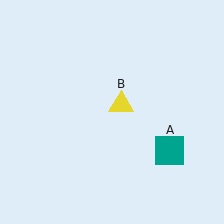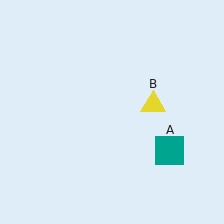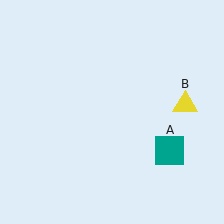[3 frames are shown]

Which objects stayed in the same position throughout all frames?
Teal square (object A) remained stationary.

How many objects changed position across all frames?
1 object changed position: yellow triangle (object B).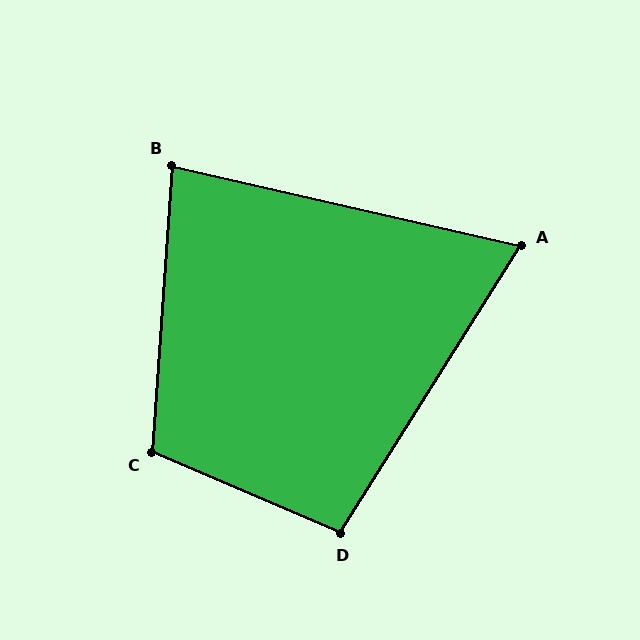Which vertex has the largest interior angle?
C, at approximately 109 degrees.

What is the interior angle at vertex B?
Approximately 81 degrees (acute).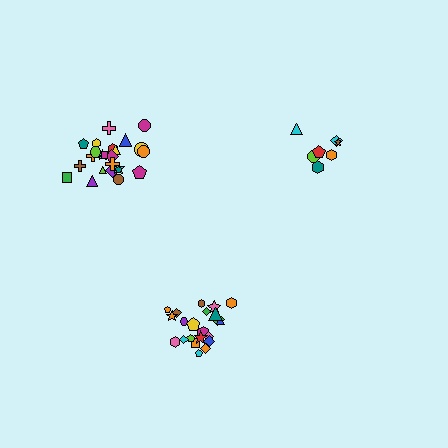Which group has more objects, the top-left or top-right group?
The top-left group.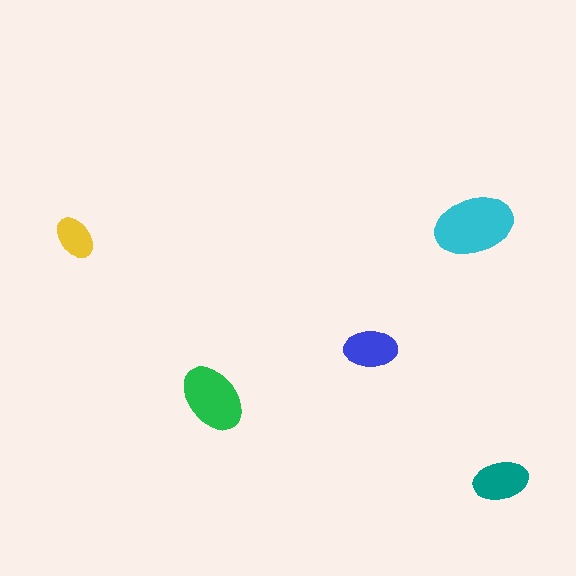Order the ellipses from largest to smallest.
the cyan one, the green one, the teal one, the blue one, the yellow one.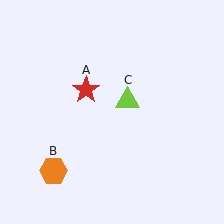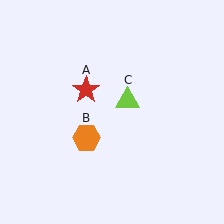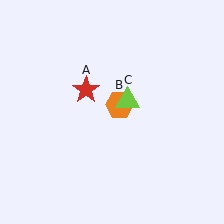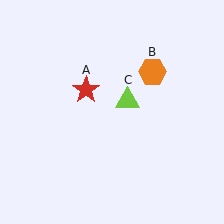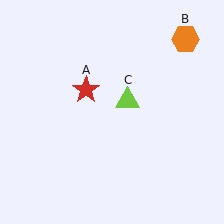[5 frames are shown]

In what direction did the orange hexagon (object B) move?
The orange hexagon (object B) moved up and to the right.